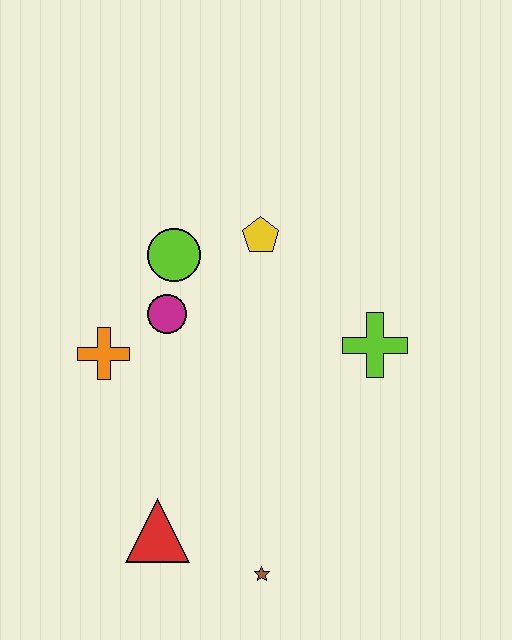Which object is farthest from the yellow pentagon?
The brown star is farthest from the yellow pentagon.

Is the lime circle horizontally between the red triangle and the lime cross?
Yes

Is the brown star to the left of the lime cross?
Yes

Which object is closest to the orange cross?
The magenta circle is closest to the orange cross.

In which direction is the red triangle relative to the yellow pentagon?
The red triangle is below the yellow pentagon.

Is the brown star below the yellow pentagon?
Yes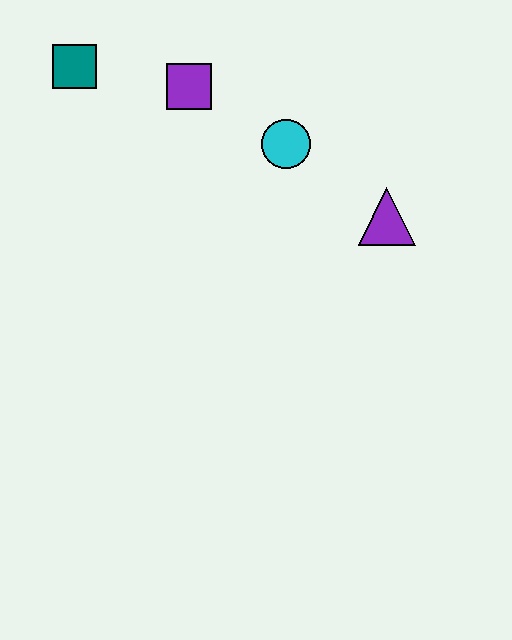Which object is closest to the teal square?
The purple square is closest to the teal square.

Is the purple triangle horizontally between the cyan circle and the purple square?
No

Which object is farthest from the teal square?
The purple triangle is farthest from the teal square.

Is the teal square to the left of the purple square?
Yes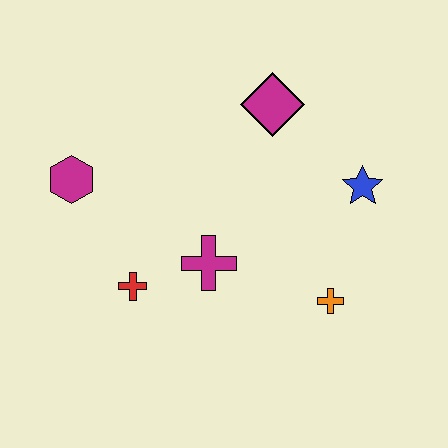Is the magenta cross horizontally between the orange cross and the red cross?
Yes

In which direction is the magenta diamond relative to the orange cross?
The magenta diamond is above the orange cross.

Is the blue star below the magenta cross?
No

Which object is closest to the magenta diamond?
The blue star is closest to the magenta diamond.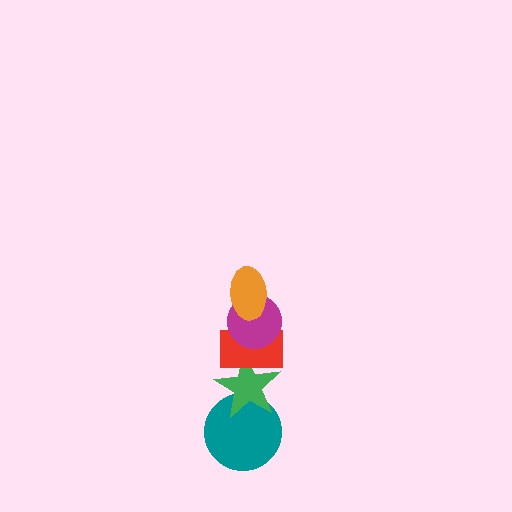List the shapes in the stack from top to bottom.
From top to bottom: the orange ellipse, the magenta circle, the red rectangle, the green star, the teal circle.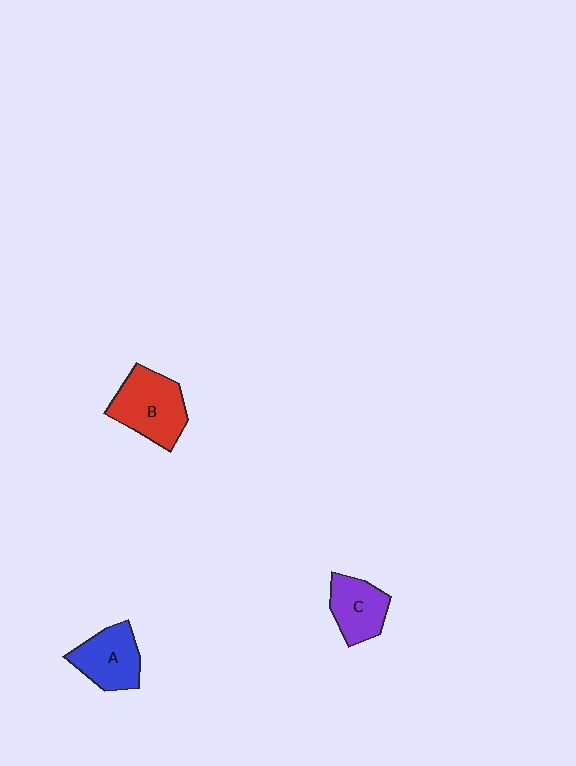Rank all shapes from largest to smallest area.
From largest to smallest: B (red), A (blue), C (purple).